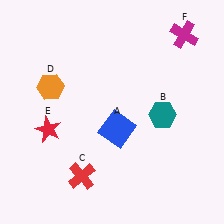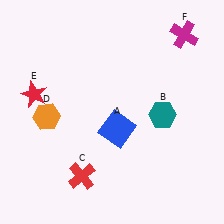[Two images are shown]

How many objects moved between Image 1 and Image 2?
2 objects moved between the two images.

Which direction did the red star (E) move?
The red star (E) moved up.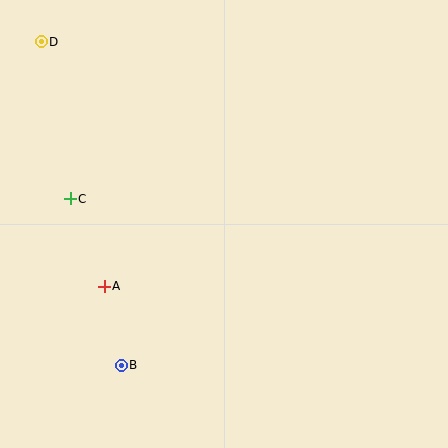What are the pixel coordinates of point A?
Point A is at (104, 286).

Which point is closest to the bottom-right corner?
Point B is closest to the bottom-right corner.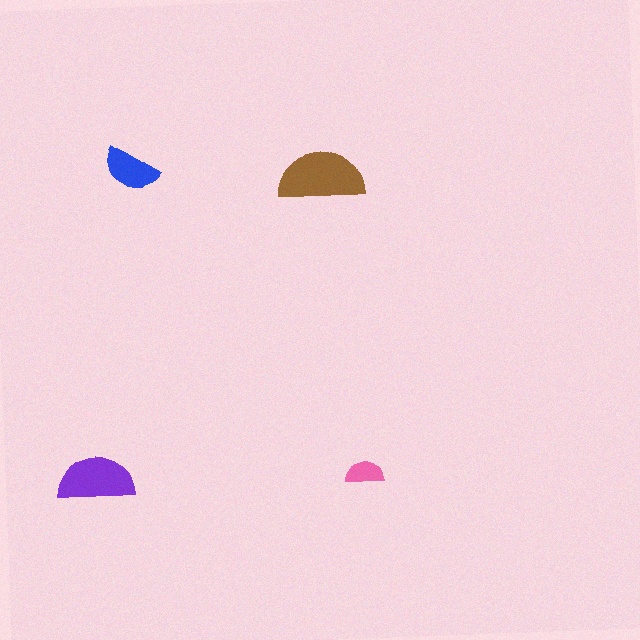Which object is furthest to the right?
The pink semicircle is rightmost.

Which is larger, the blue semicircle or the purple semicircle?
The purple one.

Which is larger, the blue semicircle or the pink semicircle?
The blue one.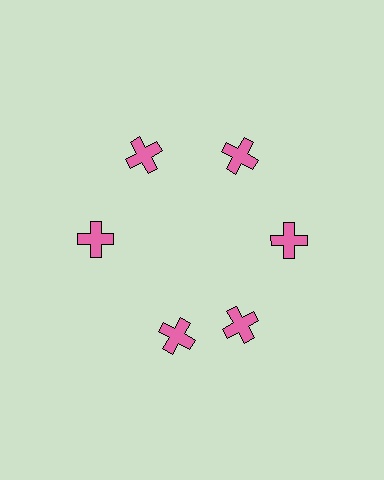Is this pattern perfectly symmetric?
No. The 6 pink crosses are arranged in a ring, but one element near the 7 o'clock position is rotated out of alignment along the ring, breaking the 6-fold rotational symmetry.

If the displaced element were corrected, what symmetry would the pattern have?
It would have 6-fold rotational symmetry — the pattern would map onto itself every 60 degrees.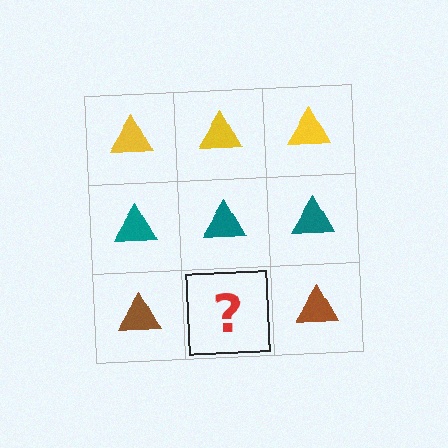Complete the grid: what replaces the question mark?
The question mark should be replaced with a brown triangle.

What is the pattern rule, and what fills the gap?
The rule is that each row has a consistent color. The gap should be filled with a brown triangle.